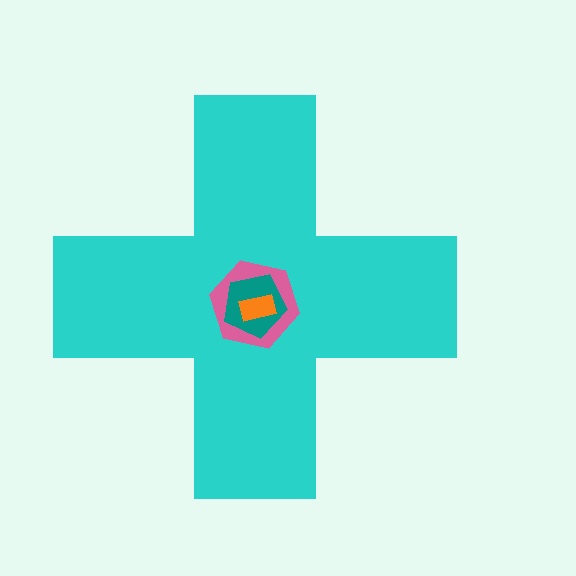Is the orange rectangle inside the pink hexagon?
Yes.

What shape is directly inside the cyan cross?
The pink hexagon.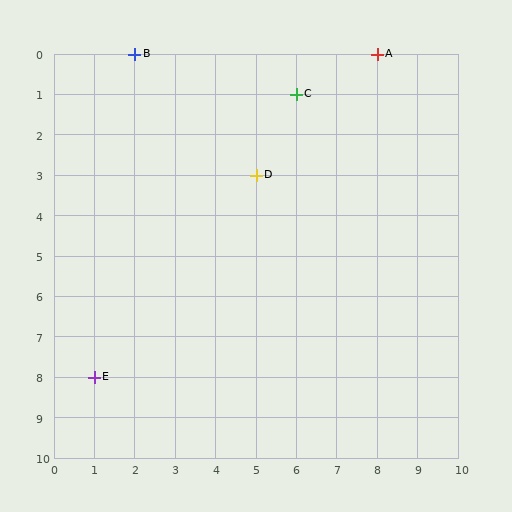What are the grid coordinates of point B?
Point B is at grid coordinates (2, 0).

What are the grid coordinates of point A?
Point A is at grid coordinates (8, 0).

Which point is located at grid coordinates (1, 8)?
Point E is at (1, 8).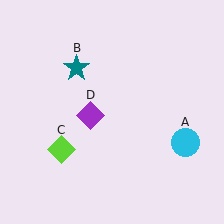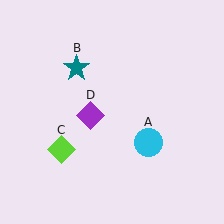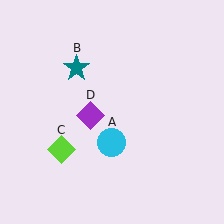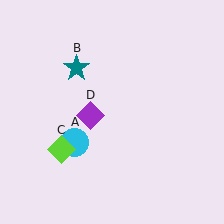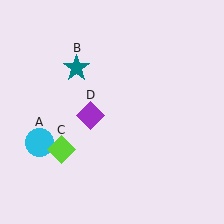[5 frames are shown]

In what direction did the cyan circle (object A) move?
The cyan circle (object A) moved left.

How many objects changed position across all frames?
1 object changed position: cyan circle (object A).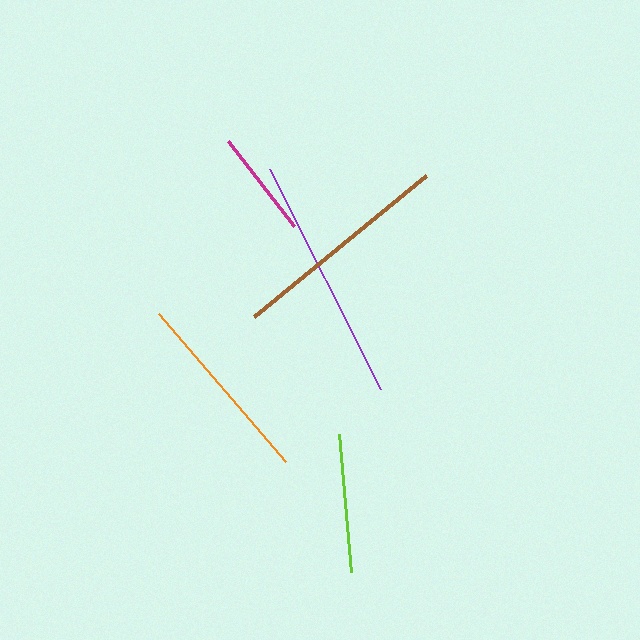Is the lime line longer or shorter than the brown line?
The brown line is longer than the lime line.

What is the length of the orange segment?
The orange segment is approximately 195 pixels long.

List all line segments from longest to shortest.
From longest to shortest: purple, brown, orange, lime, magenta.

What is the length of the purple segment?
The purple segment is approximately 247 pixels long.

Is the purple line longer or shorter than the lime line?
The purple line is longer than the lime line.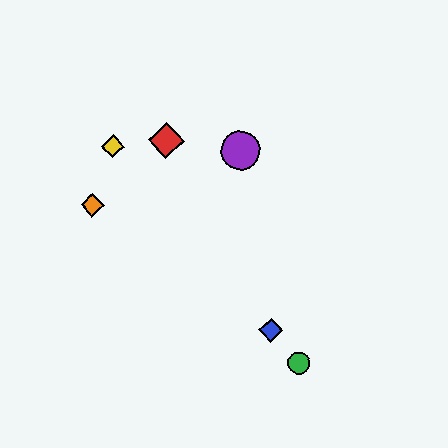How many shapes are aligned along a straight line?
3 shapes (the blue diamond, the green circle, the yellow diamond) are aligned along a straight line.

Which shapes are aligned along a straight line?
The blue diamond, the green circle, the yellow diamond are aligned along a straight line.